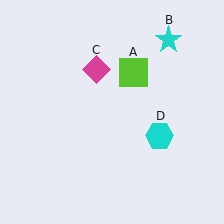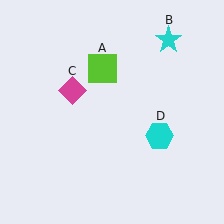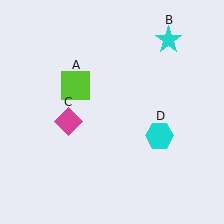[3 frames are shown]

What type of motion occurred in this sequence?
The lime square (object A), magenta diamond (object C) rotated counterclockwise around the center of the scene.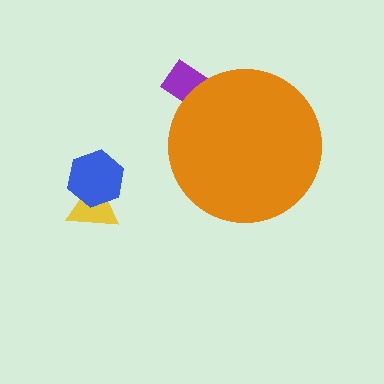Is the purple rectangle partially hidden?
Yes, the purple rectangle is partially hidden behind the orange circle.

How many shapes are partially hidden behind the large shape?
1 shape is partially hidden.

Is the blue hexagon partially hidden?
No, the blue hexagon is fully visible.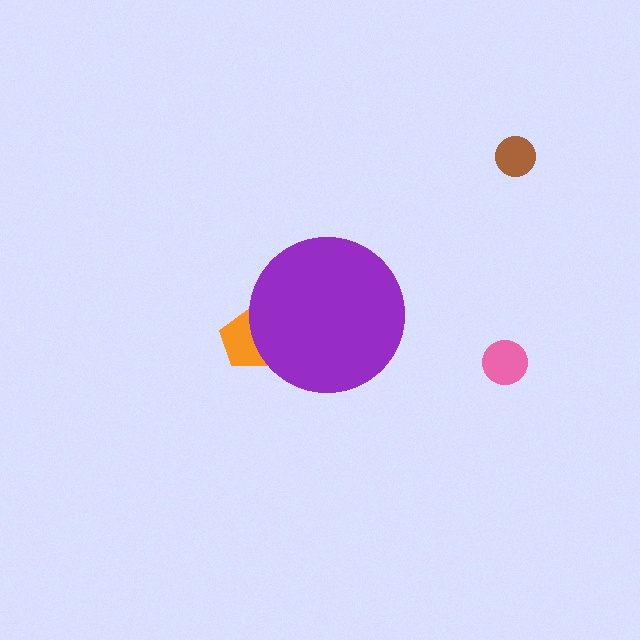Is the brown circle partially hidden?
No, the brown circle is fully visible.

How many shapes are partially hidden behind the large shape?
1 shape is partially hidden.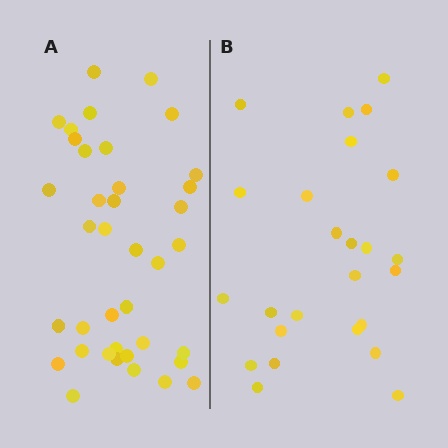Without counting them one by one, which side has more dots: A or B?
Region A (the left region) has more dots.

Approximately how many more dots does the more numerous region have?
Region A has approximately 15 more dots than region B.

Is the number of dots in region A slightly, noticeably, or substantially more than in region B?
Region A has substantially more. The ratio is roughly 1.5 to 1.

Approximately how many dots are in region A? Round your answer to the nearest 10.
About 40 dots. (The exact count is 38, which rounds to 40.)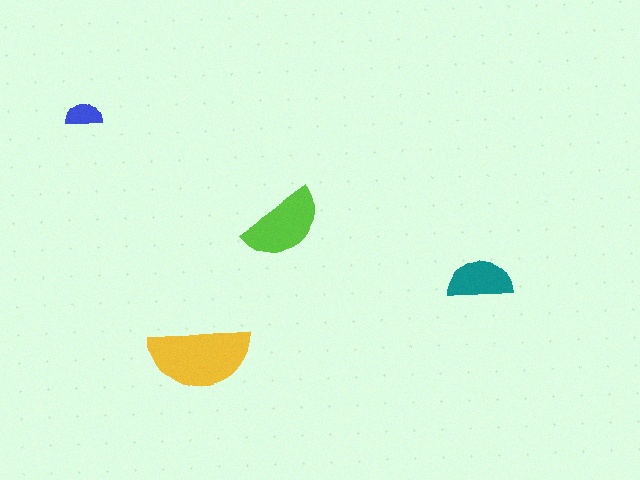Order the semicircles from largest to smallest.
the yellow one, the lime one, the teal one, the blue one.